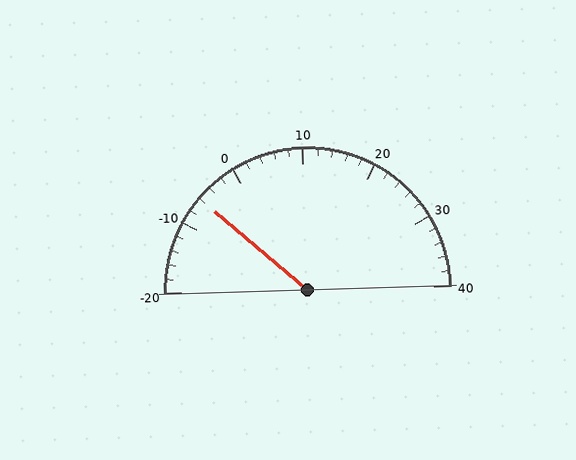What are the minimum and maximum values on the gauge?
The gauge ranges from -20 to 40.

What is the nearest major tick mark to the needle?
The nearest major tick mark is -10.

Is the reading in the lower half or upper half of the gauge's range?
The reading is in the lower half of the range (-20 to 40).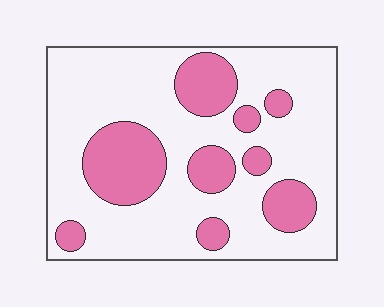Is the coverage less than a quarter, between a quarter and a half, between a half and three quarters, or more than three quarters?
Between a quarter and a half.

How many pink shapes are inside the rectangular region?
9.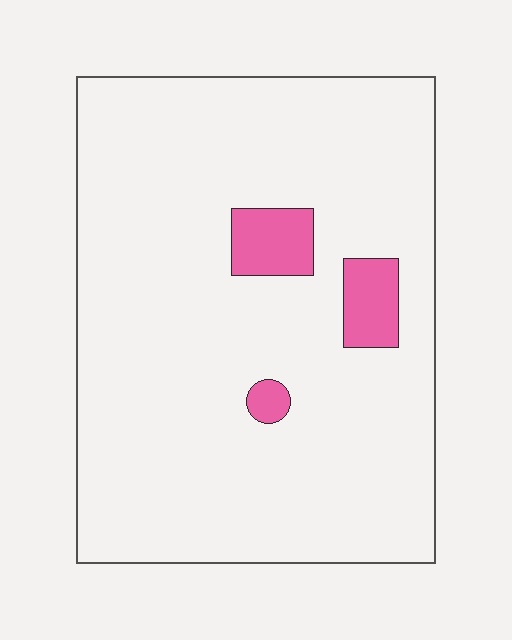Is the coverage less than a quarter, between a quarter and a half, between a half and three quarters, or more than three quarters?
Less than a quarter.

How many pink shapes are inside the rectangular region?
3.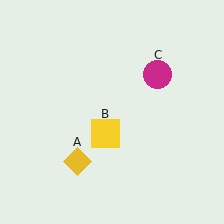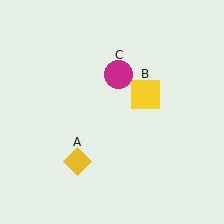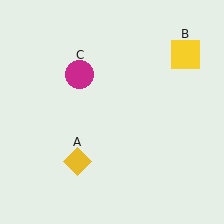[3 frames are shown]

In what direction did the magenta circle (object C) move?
The magenta circle (object C) moved left.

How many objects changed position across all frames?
2 objects changed position: yellow square (object B), magenta circle (object C).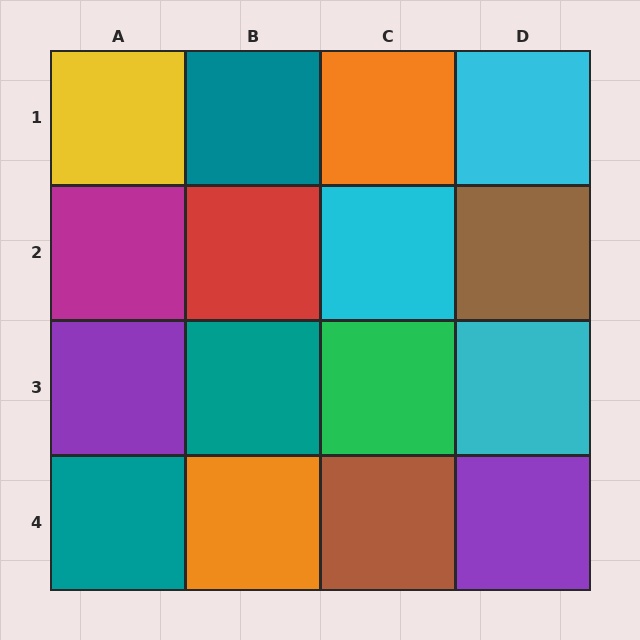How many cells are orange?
2 cells are orange.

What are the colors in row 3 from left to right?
Purple, teal, green, cyan.